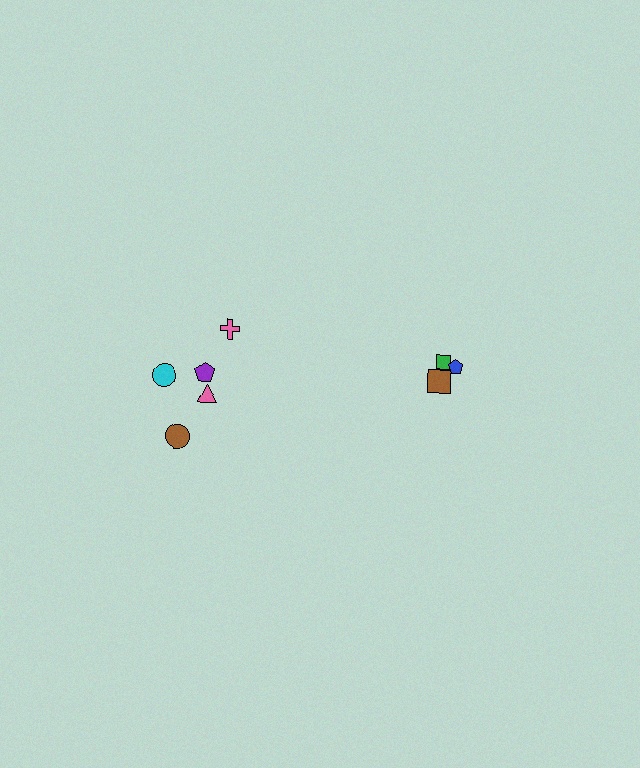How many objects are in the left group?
There are 5 objects.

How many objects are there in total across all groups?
There are 8 objects.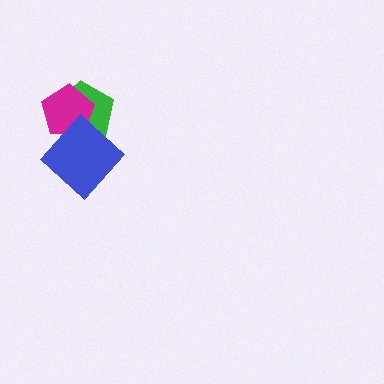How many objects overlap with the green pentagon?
2 objects overlap with the green pentagon.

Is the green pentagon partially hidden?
Yes, it is partially covered by another shape.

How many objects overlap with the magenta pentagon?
2 objects overlap with the magenta pentagon.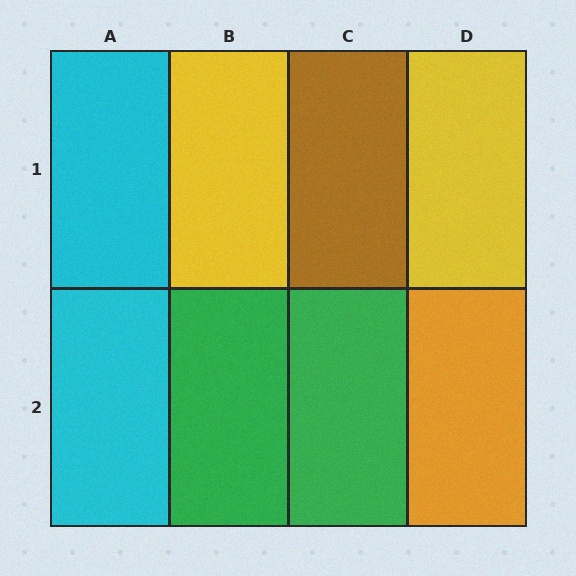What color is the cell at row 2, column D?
Orange.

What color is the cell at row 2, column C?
Green.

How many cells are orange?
1 cell is orange.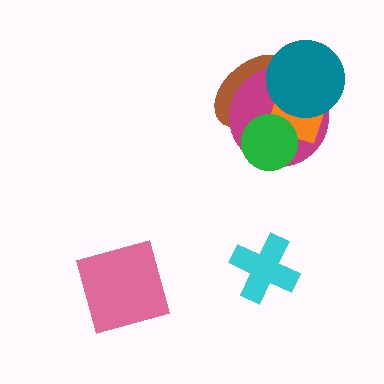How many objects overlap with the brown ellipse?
4 objects overlap with the brown ellipse.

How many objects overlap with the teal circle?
3 objects overlap with the teal circle.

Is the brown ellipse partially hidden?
Yes, it is partially covered by another shape.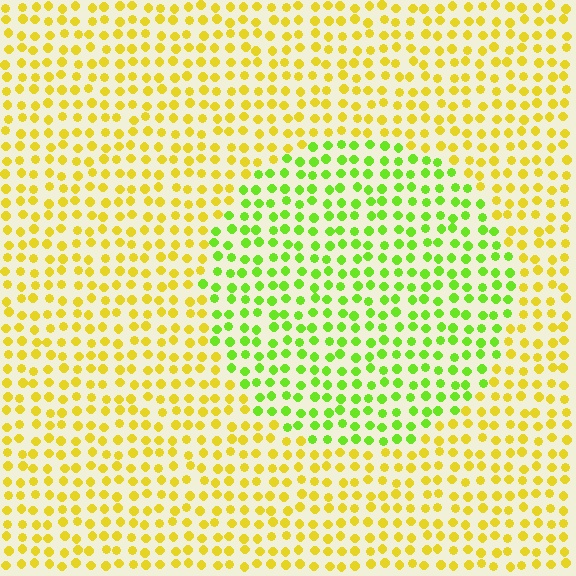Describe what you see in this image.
The image is filled with small yellow elements in a uniform arrangement. A circle-shaped region is visible where the elements are tinted to a slightly different hue, forming a subtle color boundary.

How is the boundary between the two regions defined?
The boundary is defined purely by a slight shift in hue (about 45 degrees). Spacing, size, and orientation are identical on both sides.